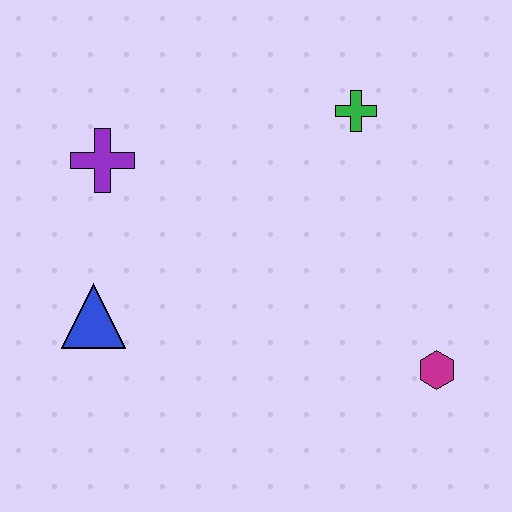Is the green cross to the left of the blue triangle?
No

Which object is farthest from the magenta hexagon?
The purple cross is farthest from the magenta hexagon.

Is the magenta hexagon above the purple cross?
No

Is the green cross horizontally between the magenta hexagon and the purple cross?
Yes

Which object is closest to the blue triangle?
The purple cross is closest to the blue triangle.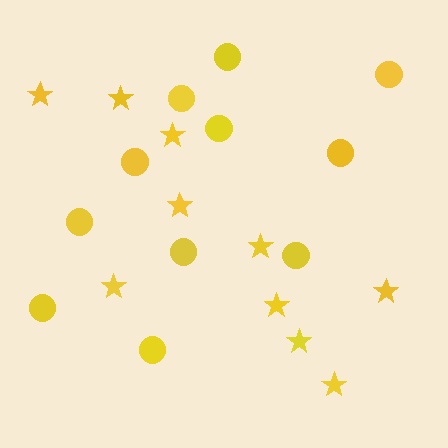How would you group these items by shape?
There are 2 groups: one group of circles (11) and one group of stars (10).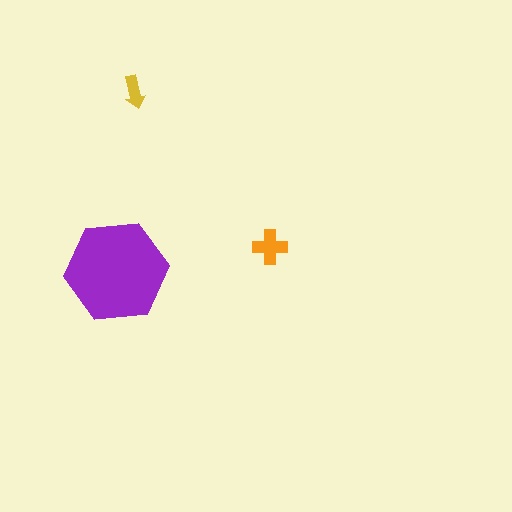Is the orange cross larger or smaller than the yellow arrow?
Larger.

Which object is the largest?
The purple hexagon.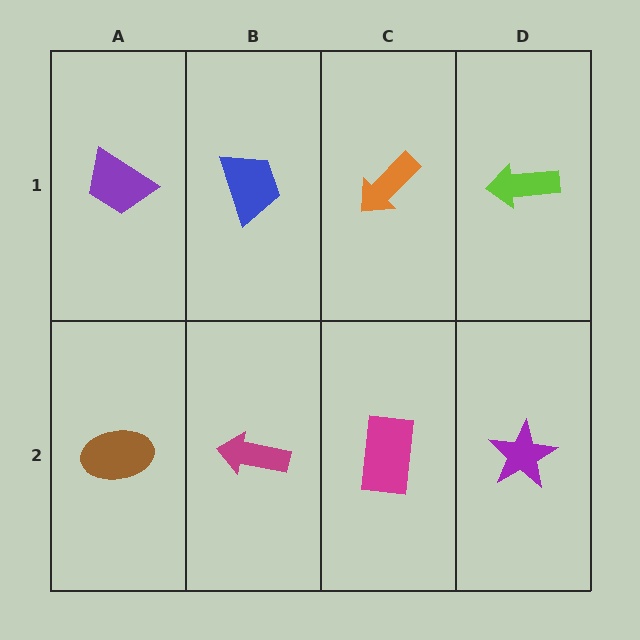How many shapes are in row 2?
4 shapes.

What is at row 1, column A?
A purple trapezoid.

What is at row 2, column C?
A magenta rectangle.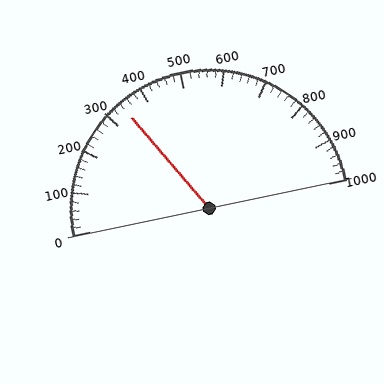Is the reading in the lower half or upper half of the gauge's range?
The reading is in the lower half of the range (0 to 1000).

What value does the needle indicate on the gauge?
The needle indicates approximately 340.